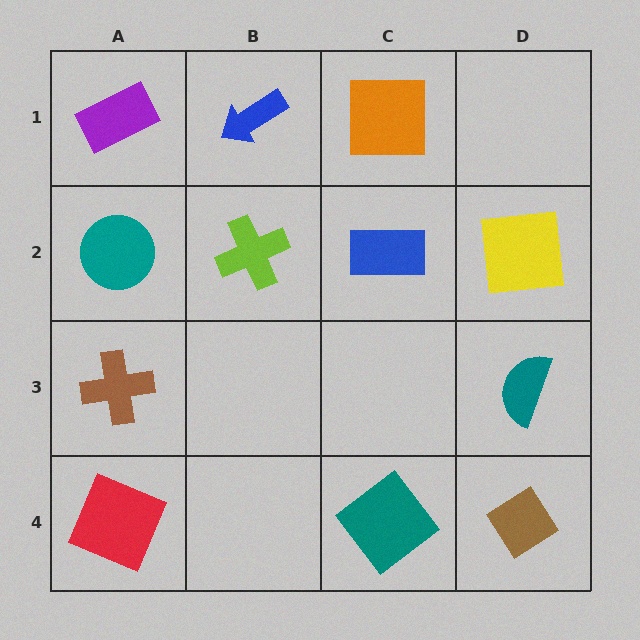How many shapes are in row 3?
2 shapes.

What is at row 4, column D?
A brown diamond.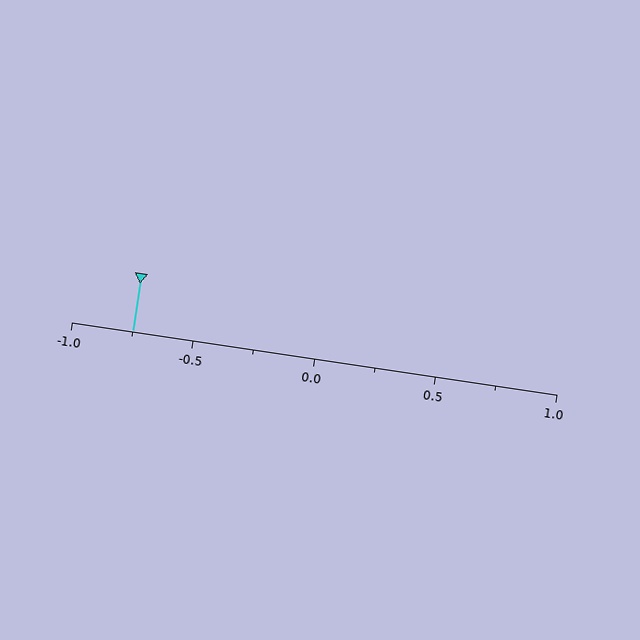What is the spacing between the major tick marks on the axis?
The major ticks are spaced 0.5 apart.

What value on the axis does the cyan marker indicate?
The marker indicates approximately -0.75.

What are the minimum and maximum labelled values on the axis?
The axis runs from -1.0 to 1.0.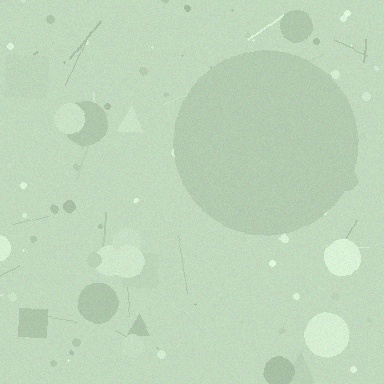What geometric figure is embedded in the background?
A circle is embedded in the background.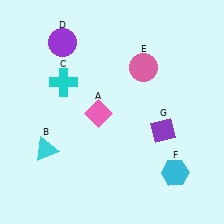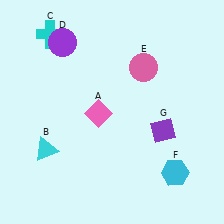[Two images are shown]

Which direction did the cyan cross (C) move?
The cyan cross (C) moved up.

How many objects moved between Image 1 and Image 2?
1 object moved between the two images.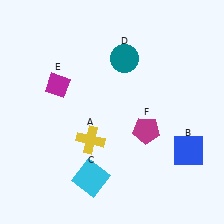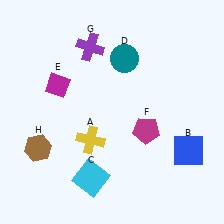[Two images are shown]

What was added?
A purple cross (G), a brown hexagon (H) were added in Image 2.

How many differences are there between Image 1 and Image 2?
There are 2 differences between the two images.